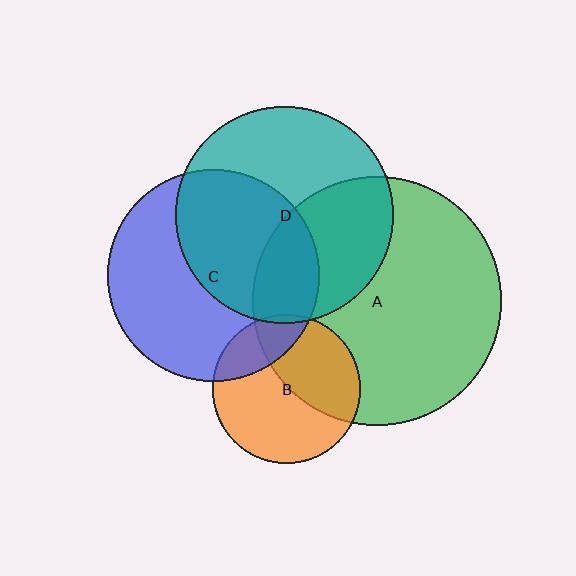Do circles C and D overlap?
Yes.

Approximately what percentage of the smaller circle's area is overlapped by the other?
Approximately 45%.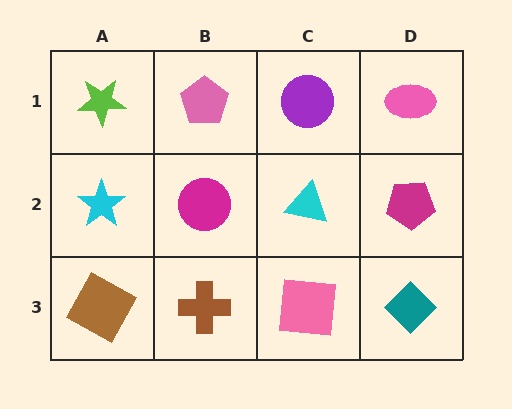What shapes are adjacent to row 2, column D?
A pink ellipse (row 1, column D), a teal diamond (row 3, column D), a cyan triangle (row 2, column C).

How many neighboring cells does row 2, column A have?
3.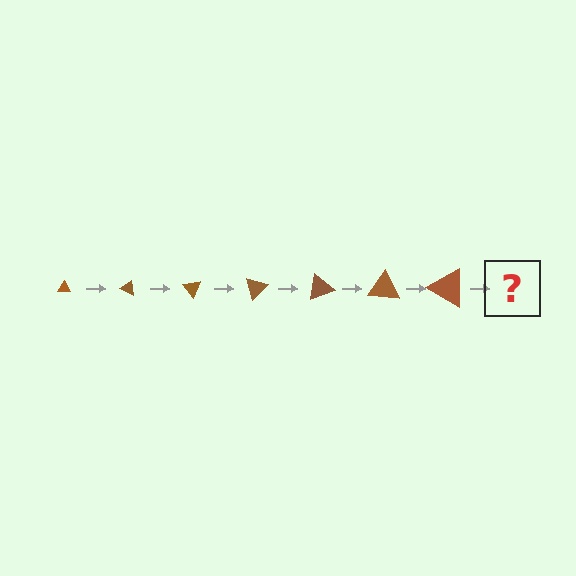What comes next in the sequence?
The next element should be a triangle, larger than the previous one and rotated 175 degrees from the start.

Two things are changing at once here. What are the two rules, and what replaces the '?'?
The two rules are that the triangle grows larger each step and it rotates 25 degrees each step. The '?' should be a triangle, larger than the previous one and rotated 175 degrees from the start.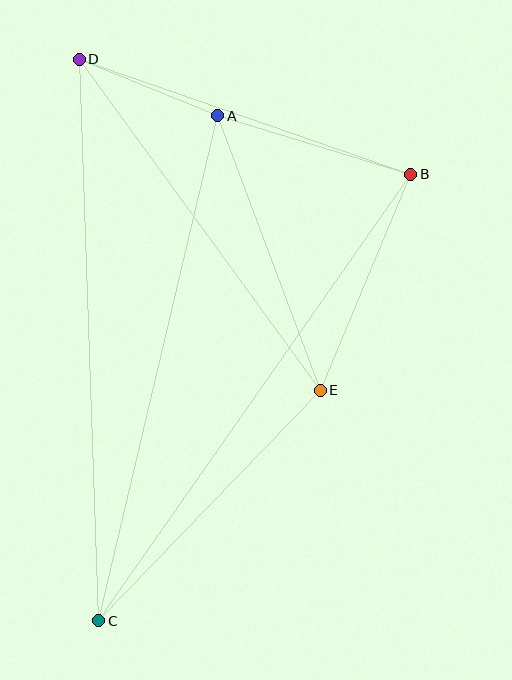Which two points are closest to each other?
Points A and D are closest to each other.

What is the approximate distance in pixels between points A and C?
The distance between A and C is approximately 519 pixels.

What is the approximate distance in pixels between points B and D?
The distance between B and D is approximately 351 pixels.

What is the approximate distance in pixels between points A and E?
The distance between A and E is approximately 293 pixels.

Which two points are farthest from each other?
Points C and D are farthest from each other.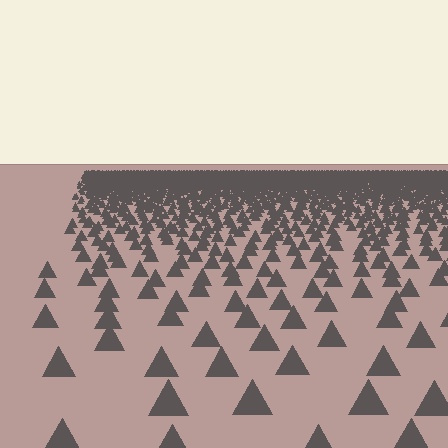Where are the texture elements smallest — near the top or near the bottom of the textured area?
Near the top.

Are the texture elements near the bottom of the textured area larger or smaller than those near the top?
Larger. Near the bottom, elements are closer to the viewer and appear at a bigger on-screen size.